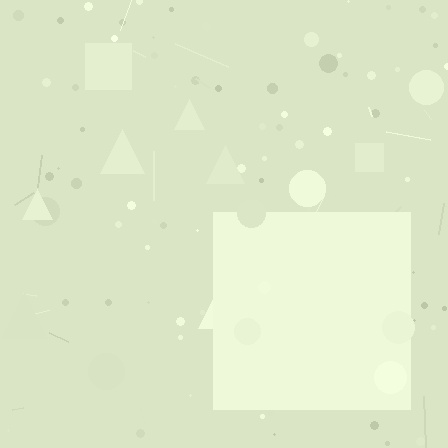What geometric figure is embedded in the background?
A square is embedded in the background.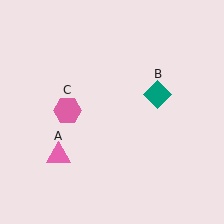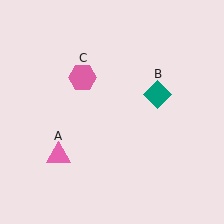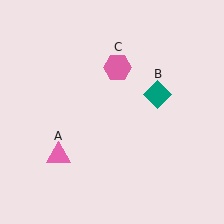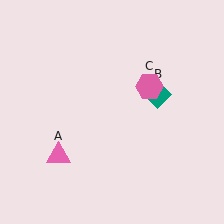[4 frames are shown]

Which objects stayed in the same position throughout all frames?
Pink triangle (object A) and teal diamond (object B) remained stationary.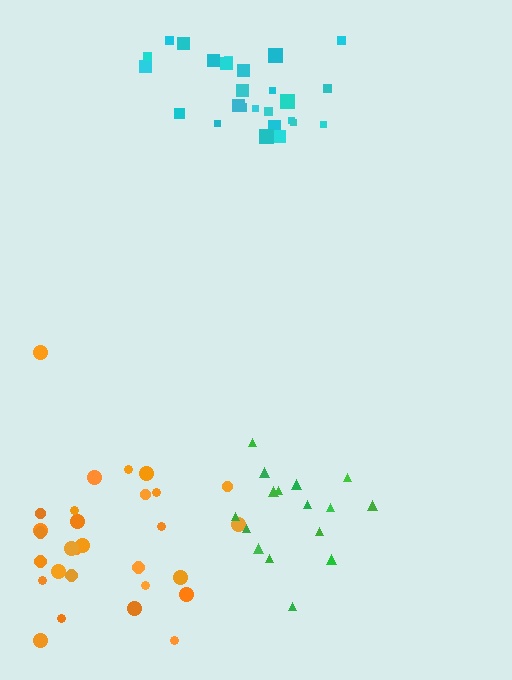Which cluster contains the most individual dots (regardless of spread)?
Orange (29).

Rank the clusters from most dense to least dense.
cyan, green, orange.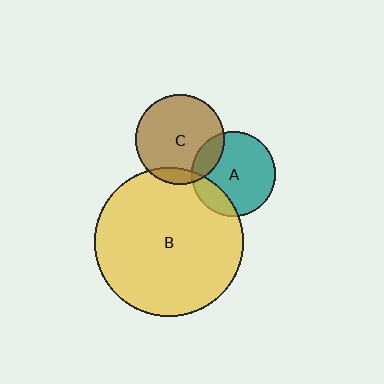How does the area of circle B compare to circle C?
Approximately 2.8 times.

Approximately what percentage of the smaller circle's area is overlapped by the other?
Approximately 15%.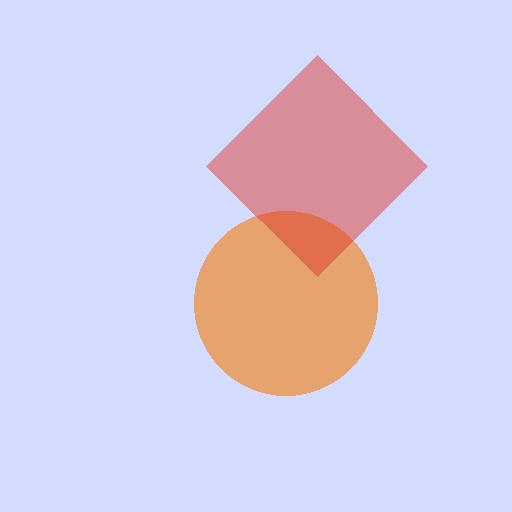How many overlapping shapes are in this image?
There are 2 overlapping shapes in the image.